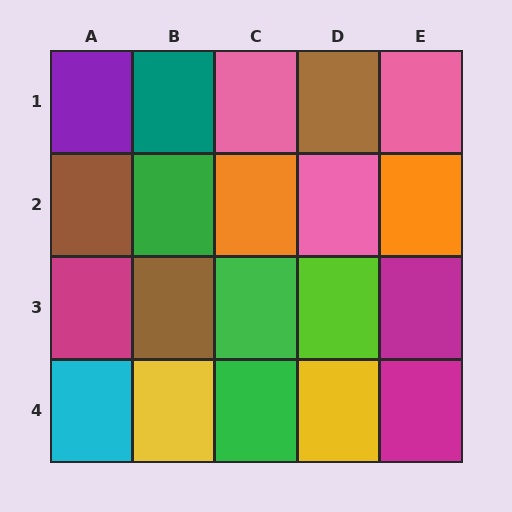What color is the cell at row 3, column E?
Magenta.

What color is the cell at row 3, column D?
Lime.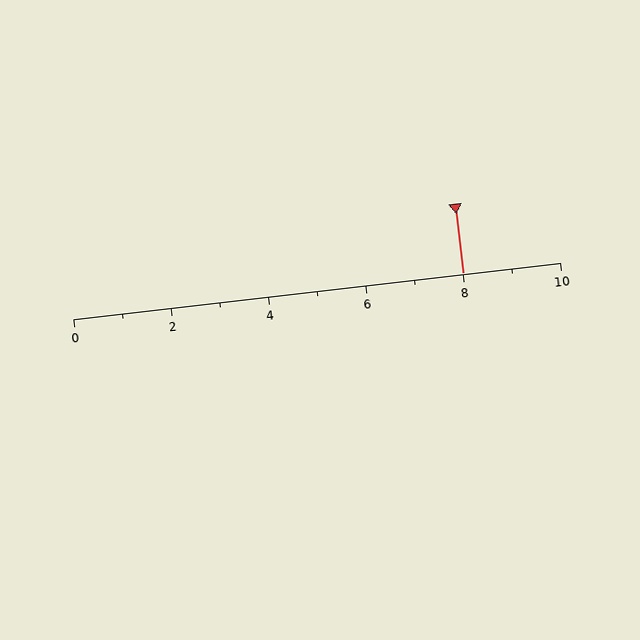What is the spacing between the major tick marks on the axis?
The major ticks are spaced 2 apart.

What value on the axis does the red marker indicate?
The marker indicates approximately 8.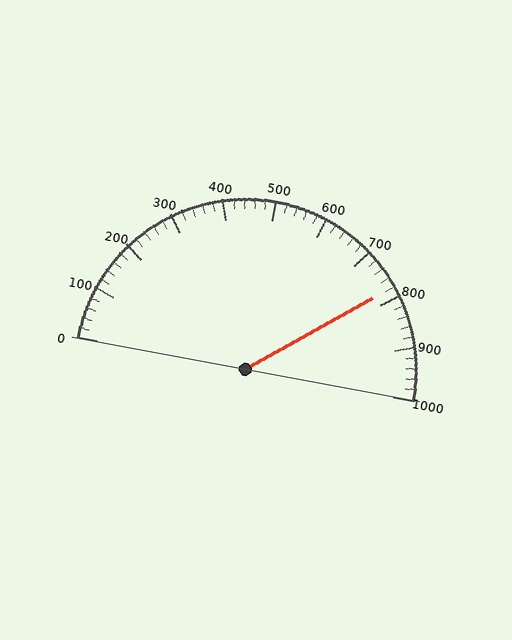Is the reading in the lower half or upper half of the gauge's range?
The reading is in the upper half of the range (0 to 1000).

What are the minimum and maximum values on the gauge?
The gauge ranges from 0 to 1000.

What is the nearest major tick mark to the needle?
The nearest major tick mark is 800.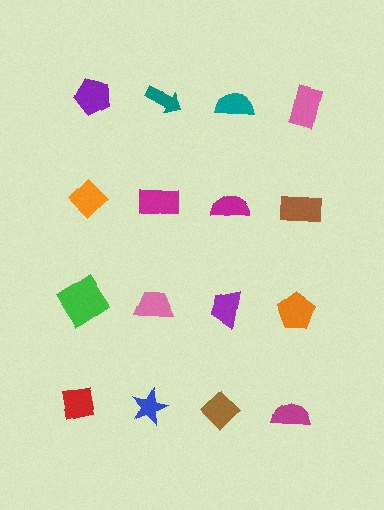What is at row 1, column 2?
A teal arrow.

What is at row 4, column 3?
A brown diamond.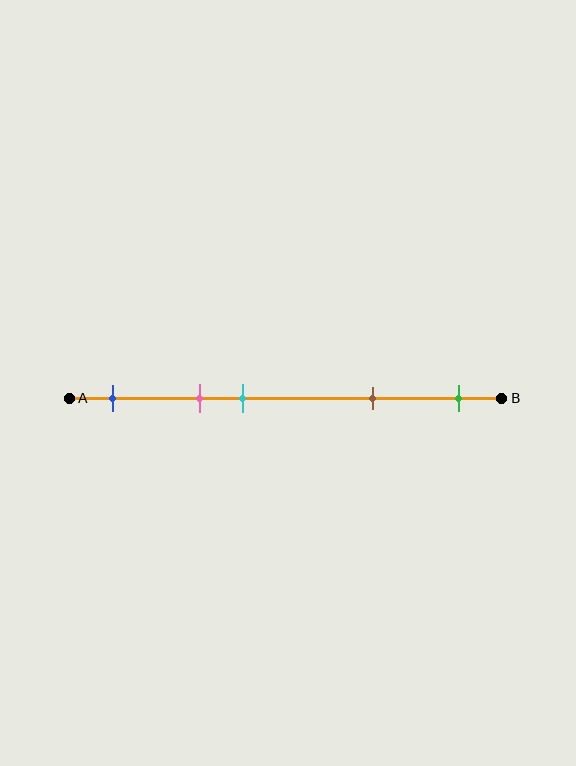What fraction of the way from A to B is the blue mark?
The blue mark is approximately 10% (0.1) of the way from A to B.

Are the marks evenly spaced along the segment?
No, the marks are not evenly spaced.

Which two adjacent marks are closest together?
The pink and cyan marks are the closest adjacent pair.